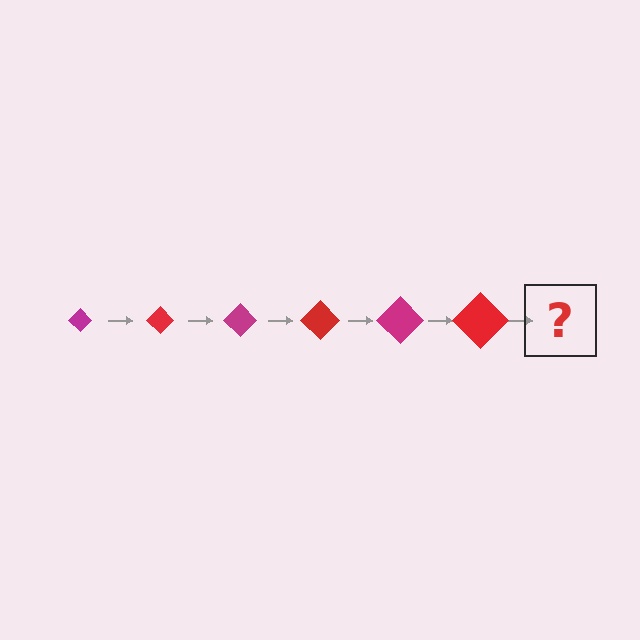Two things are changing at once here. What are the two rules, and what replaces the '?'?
The two rules are that the diamond grows larger each step and the color cycles through magenta and red. The '?' should be a magenta diamond, larger than the previous one.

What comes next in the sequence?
The next element should be a magenta diamond, larger than the previous one.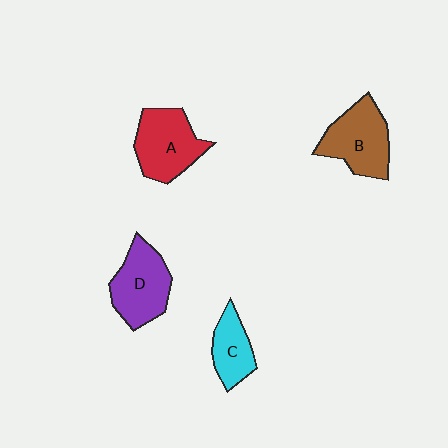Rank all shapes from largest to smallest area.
From largest to smallest: A (red), B (brown), D (purple), C (cyan).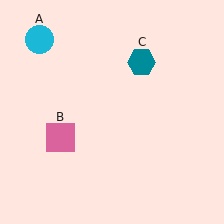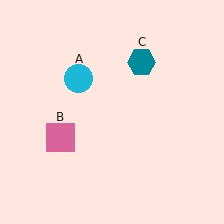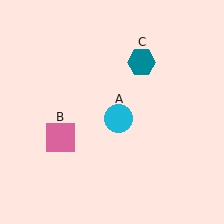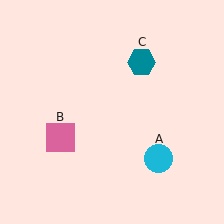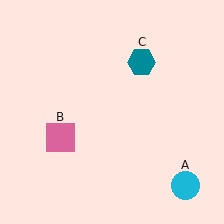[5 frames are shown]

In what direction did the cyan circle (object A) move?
The cyan circle (object A) moved down and to the right.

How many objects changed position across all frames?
1 object changed position: cyan circle (object A).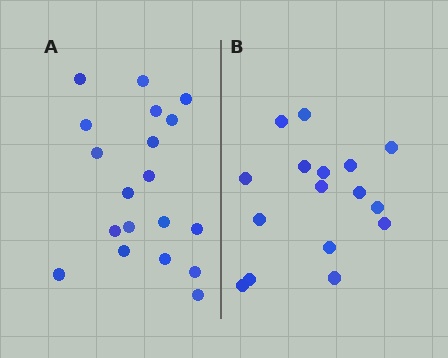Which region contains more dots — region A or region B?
Region A (the left region) has more dots.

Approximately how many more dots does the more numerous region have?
Region A has just a few more — roughly 2 or 3 more dots than region B.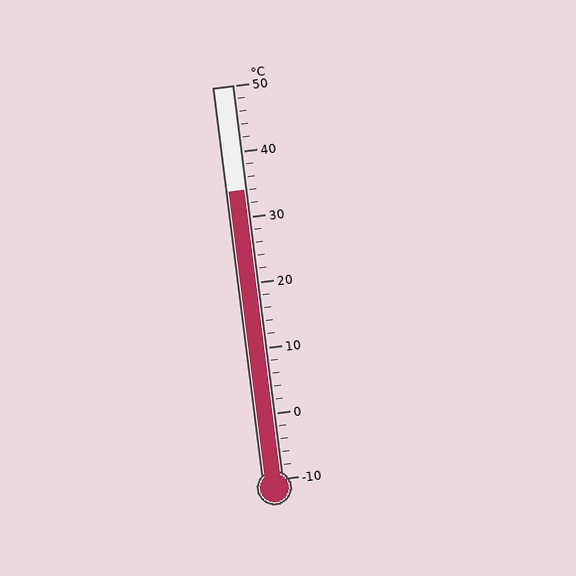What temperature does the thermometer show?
The thermometer shows approximately 34°C.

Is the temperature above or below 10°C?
The temperature is above 10°C.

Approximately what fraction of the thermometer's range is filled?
The thermometer is filled to approximately 75% of its range.